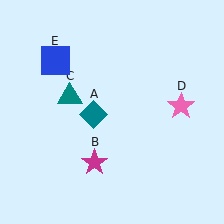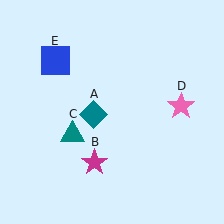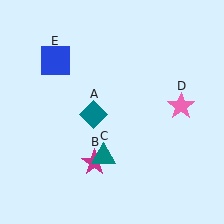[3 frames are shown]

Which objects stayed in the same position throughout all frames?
Teal diamond (object A) and magenta star (object B) and pink star (object D) and blue square (object E) remained stationary.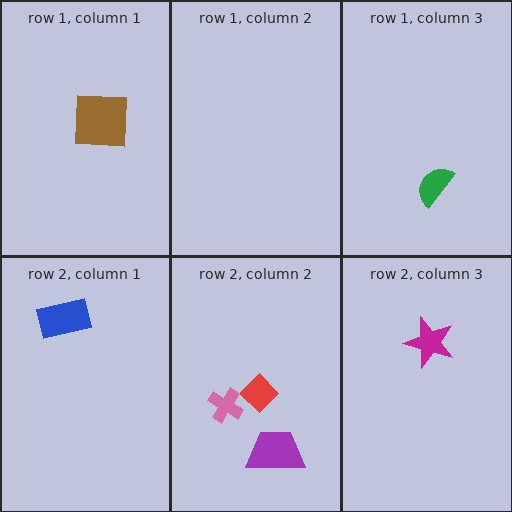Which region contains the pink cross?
The row 2, column 2 region.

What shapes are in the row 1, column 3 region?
The green semicircle.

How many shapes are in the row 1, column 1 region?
1.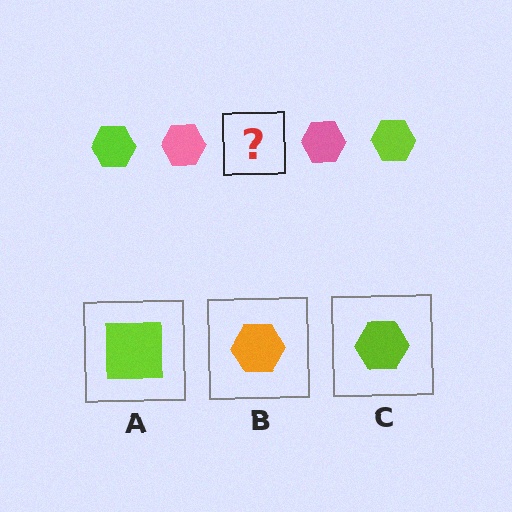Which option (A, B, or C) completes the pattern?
C.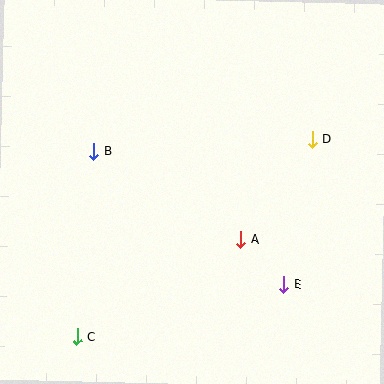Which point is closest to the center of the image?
Point A at (241, 239) is closest to the center.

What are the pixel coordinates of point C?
Point C is at (77, 336).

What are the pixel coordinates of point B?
Point B is at (94, 151).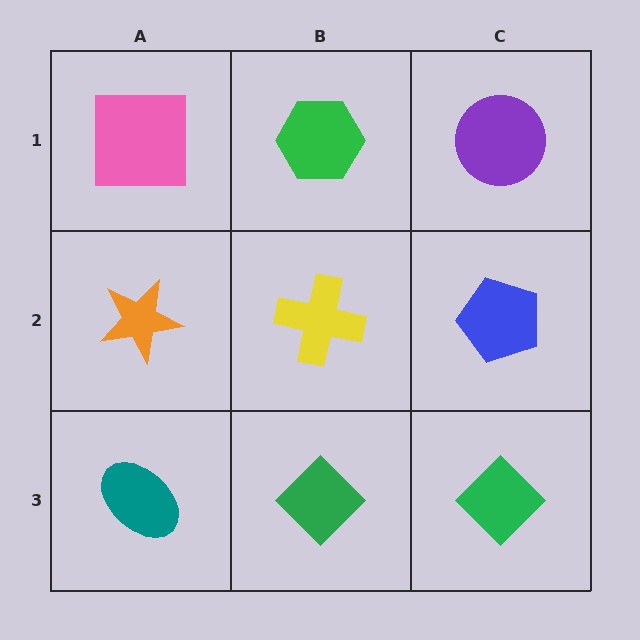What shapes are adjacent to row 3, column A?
An orange star (row 2, column A), a green diamond (row 3, column B).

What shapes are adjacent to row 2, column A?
A pink square (row 1, column A), a teal ellipse (row 3, column A), a yellow cross (row 2, column B).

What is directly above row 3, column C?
A blue pentagon.